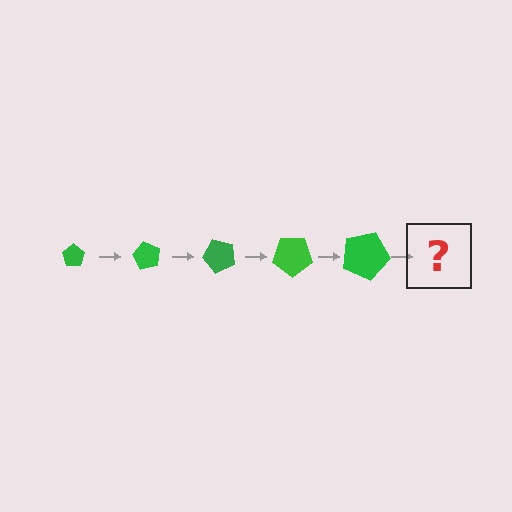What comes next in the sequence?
The next element should be a pentagon, larger than the previous one and rotated 300 degrees from the start.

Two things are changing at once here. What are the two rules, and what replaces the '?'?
The two rules are that the pentagon grows larger each step and it rotates 60 degrees each step. The '?' should be a pentagon, larger than the previous one and rotated 300 degrees from the start.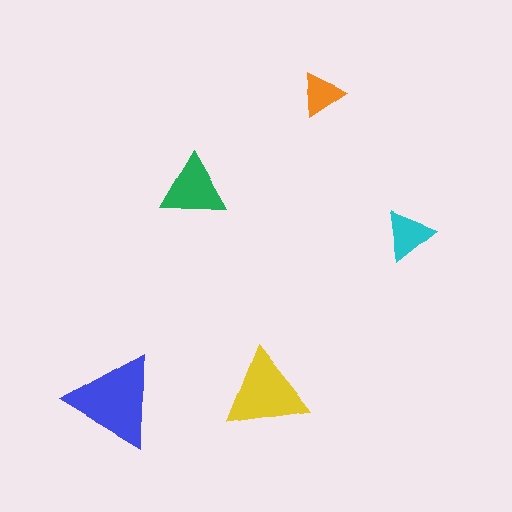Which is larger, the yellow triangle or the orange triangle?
The yellow one.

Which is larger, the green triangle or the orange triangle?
The green one.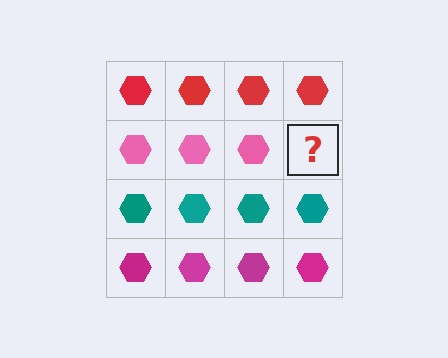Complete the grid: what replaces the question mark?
The question mark should be replaced with a pink hexagon.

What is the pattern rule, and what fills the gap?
The rule is that each row has a consistent color. The gap should be filled with a pink hexagon.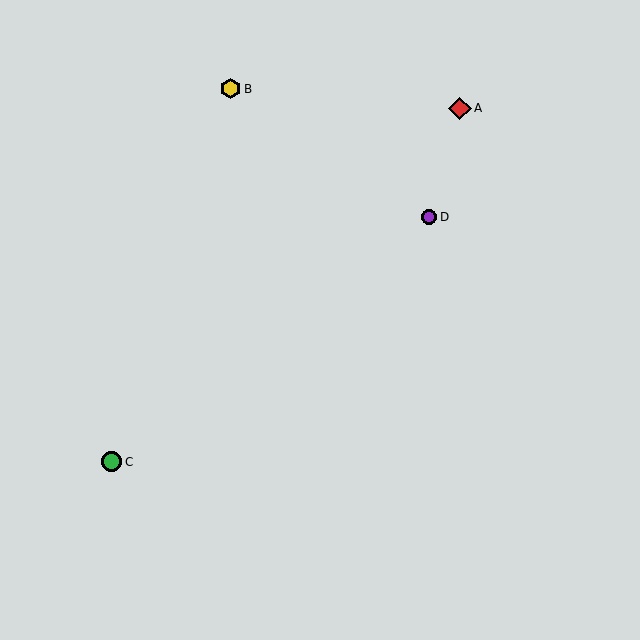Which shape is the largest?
The red diamond (labeled A) is the largest.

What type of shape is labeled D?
Shape D is a purple circle.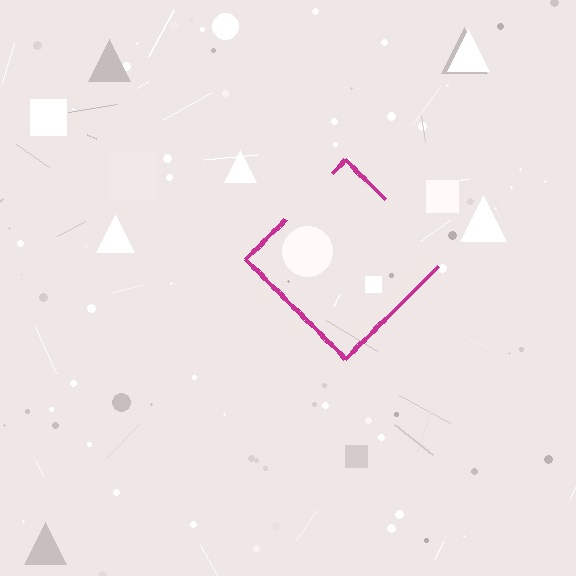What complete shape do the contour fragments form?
The contour fragments form a diamond.